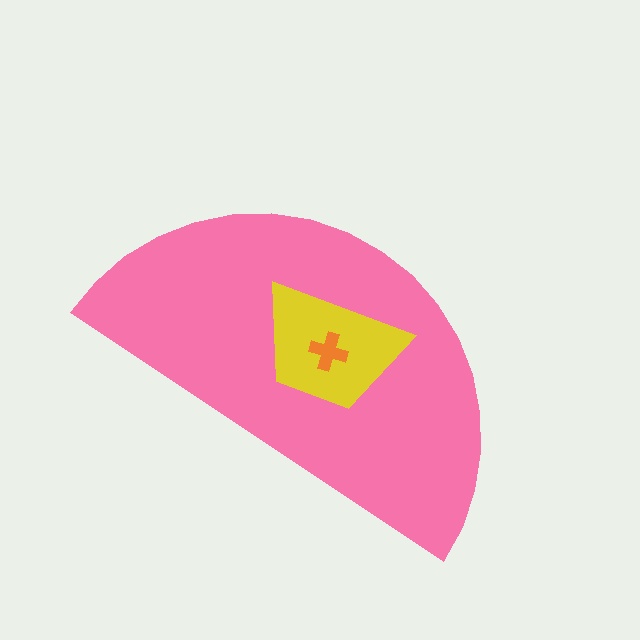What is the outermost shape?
The pink semicircle.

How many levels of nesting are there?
3.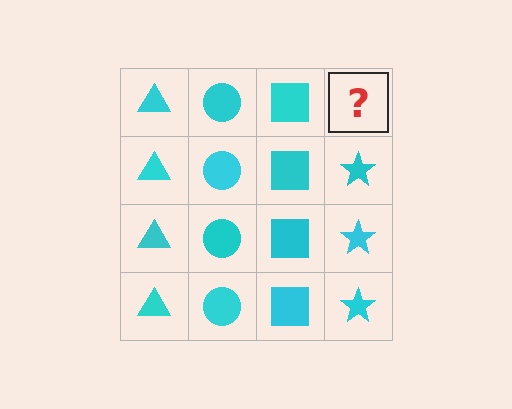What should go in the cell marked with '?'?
The missing cell should contain a cyan star.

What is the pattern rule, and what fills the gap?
The rule is that each column has a consistent shape. The gap should be filled with a cyan star.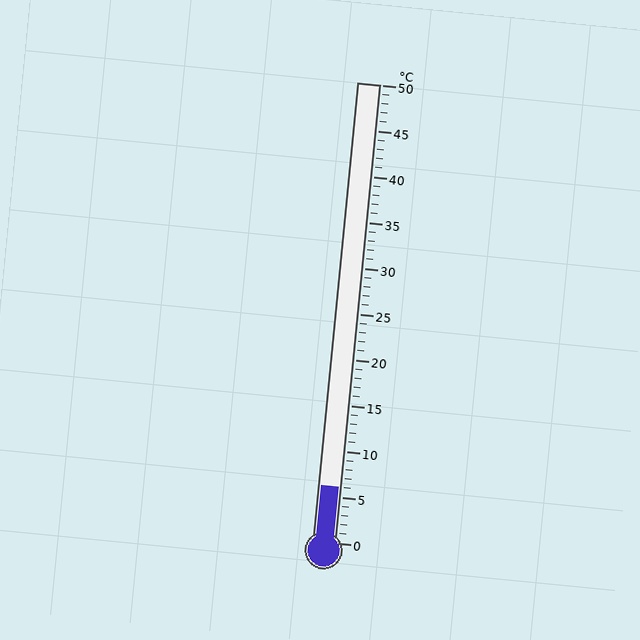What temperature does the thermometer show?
The thermometer shows approximately 6°C.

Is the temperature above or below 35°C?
The temperature is below 35°C.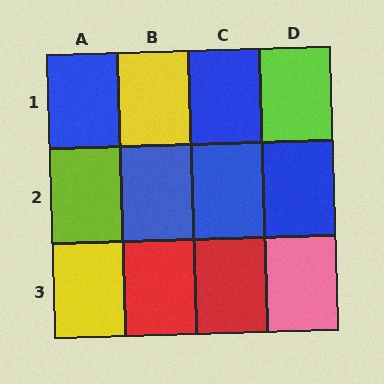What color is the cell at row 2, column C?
Blue.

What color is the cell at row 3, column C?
Red.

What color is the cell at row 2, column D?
Blue.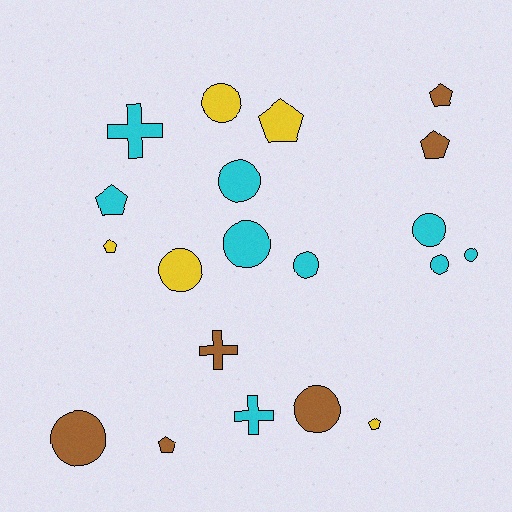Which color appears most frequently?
Cyan, with 9 objects.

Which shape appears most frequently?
Circle, with 10 objects.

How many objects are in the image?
There are 20 objects.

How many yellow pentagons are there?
There are 3 yellow pentagons.